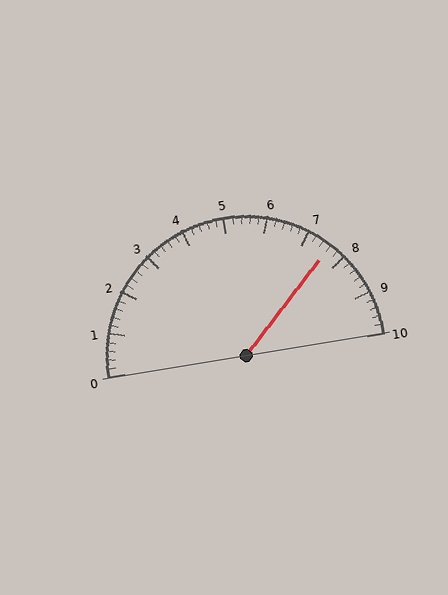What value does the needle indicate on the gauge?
The needle indicates approximately 7.6.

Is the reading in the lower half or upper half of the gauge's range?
The reading is in the upper half of the range (0 to 10).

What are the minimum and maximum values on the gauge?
The gauge ranges from 0 to 10.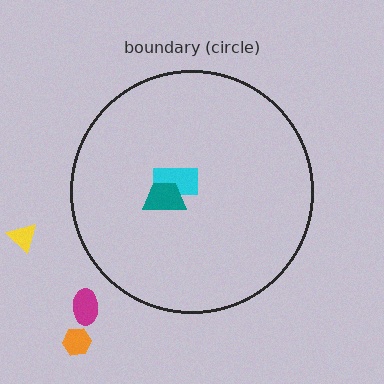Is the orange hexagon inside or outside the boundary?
Outside.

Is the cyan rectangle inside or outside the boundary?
Inside.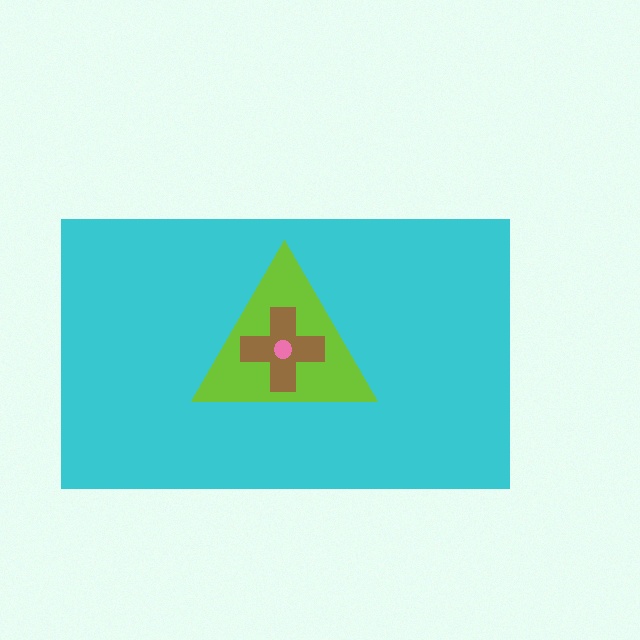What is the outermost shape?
The cyan rectangle.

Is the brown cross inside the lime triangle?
Yes.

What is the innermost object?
The pink circle.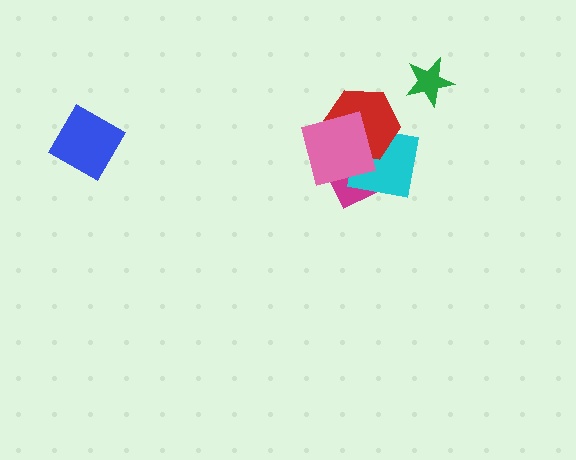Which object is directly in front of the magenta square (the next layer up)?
The cyan square is directly in front of the magenta square.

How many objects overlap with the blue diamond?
0 objects overlap with the blue diamond.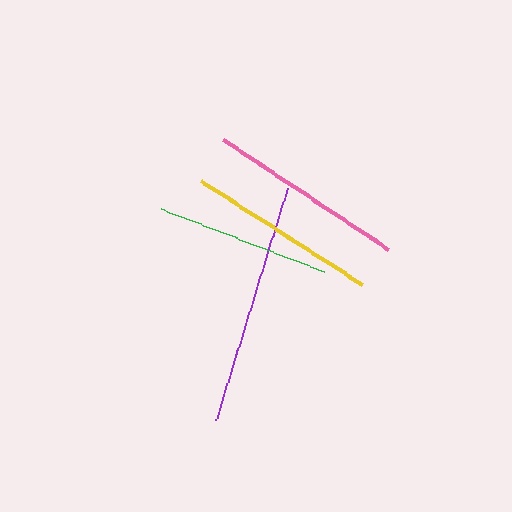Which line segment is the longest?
The purple line is the longest at approximately 243 pixels.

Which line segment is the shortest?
The green line is the shortest at approximately 174 pixels.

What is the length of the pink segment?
The pink segment is approximately 198 pixels long.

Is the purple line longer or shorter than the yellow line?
The purple line is longer than the yellow line.